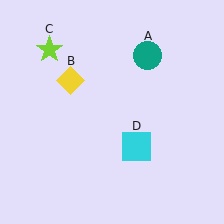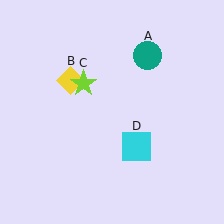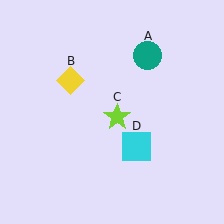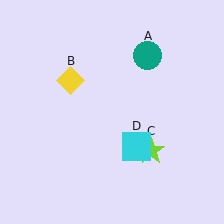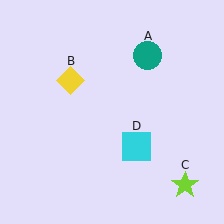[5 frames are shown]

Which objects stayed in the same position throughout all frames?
Teal circle (object A) and yellow diamond (object B) and cyan square (object D) remained stationary.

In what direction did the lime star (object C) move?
The lime star (object C) moved down and to the right.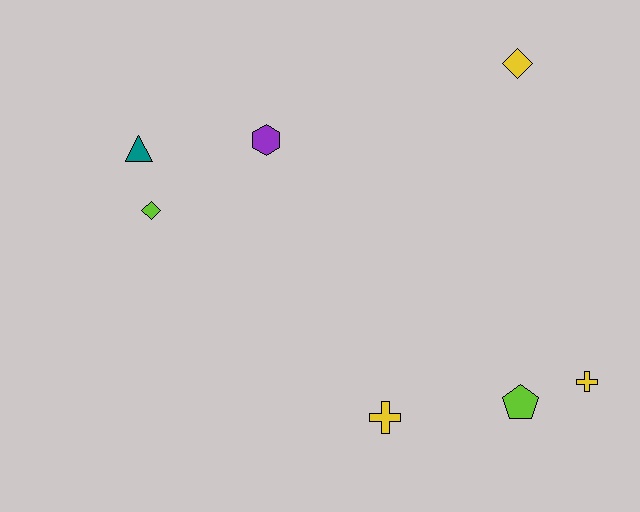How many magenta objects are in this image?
There are no magenta objects.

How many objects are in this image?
There are 7 objects.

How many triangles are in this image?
There is 1 triangle.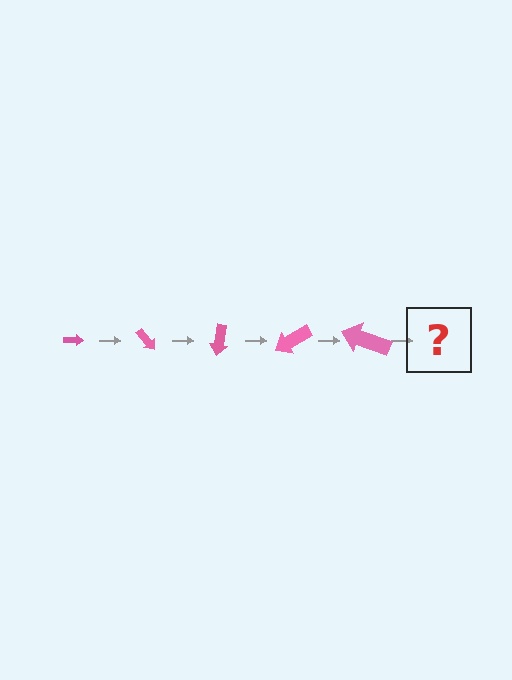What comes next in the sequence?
The next element should be an arrow, larger than the previous one and rotated 250 degrees from the start.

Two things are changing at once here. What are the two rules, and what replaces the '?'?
The two rules are that the arrow grows larger each step and it rotates 50 degrees each step. The '?' should be an arrow, larger than the previous one and rotated 250 degrees from the start.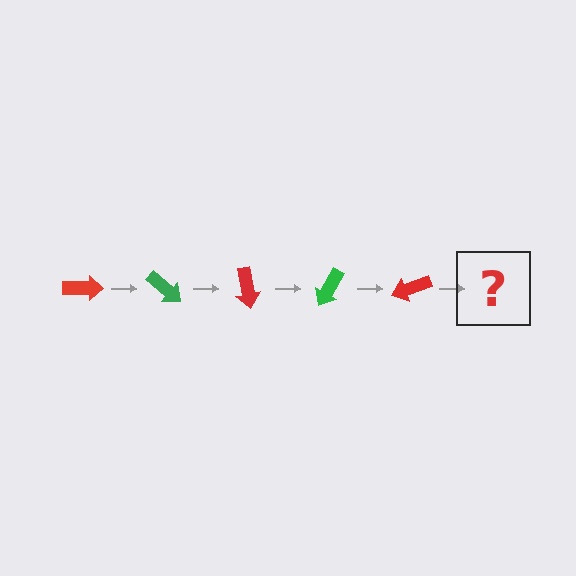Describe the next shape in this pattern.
It should be a green arrow, rotated 200 degrees from the start.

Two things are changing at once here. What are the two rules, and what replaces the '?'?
The two rules are that it rotates 40 degrees each step and the color cycles through red and green. The '?' should be a green arrow, rotated 200 degrees from the start.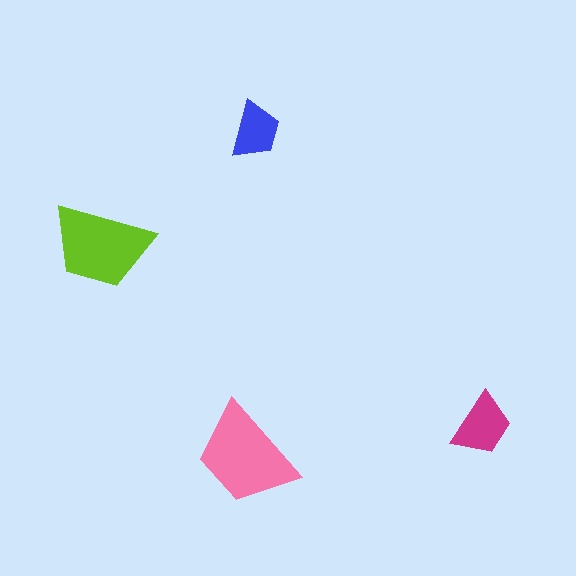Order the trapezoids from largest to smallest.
the pink one, the lime one, the magenta one, the blue one.